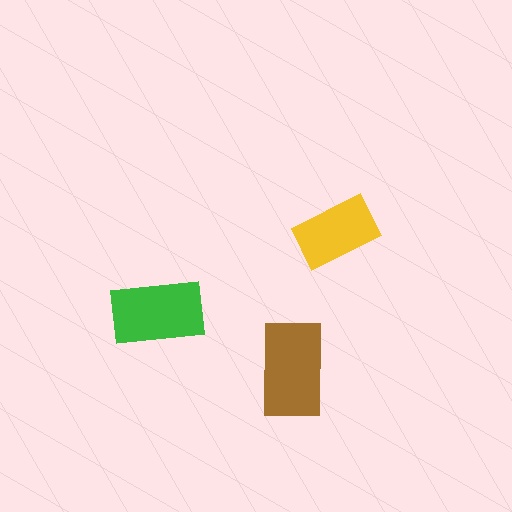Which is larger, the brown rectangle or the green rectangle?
The brown one.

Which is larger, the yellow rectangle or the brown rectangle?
The brown one.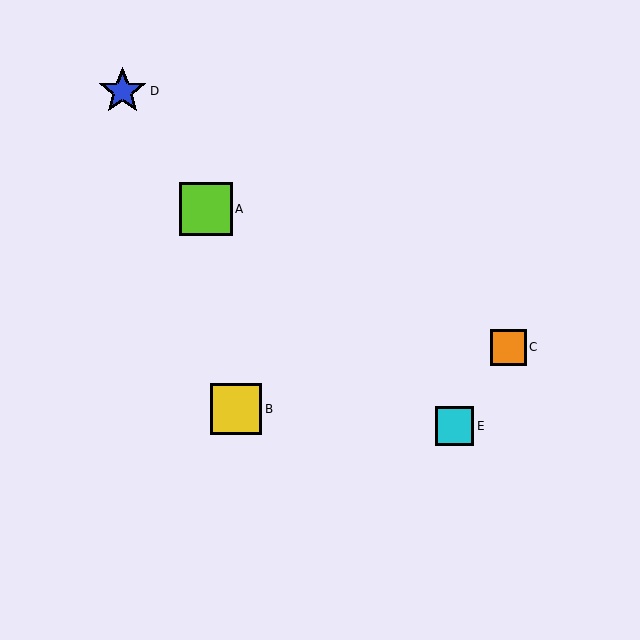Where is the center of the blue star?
The center of the blue star is at (123, 91).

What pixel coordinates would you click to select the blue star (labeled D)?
Click at (123, 91) to select the blue star D.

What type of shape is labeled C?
Shape C is an orange square.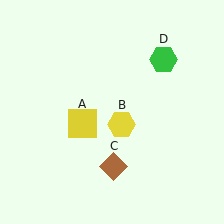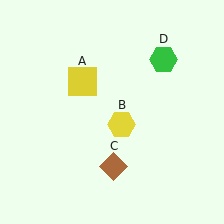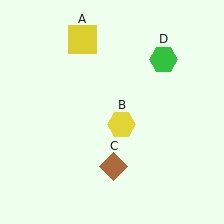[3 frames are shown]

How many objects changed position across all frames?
1 object changed position: yellow square (object A).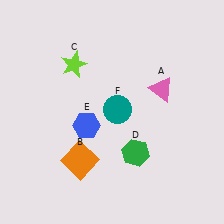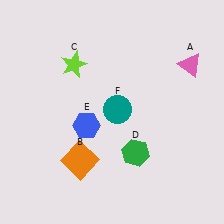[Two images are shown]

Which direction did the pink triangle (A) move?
The pink triangle (A) moved right.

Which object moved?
The pink triangle (A) moved right.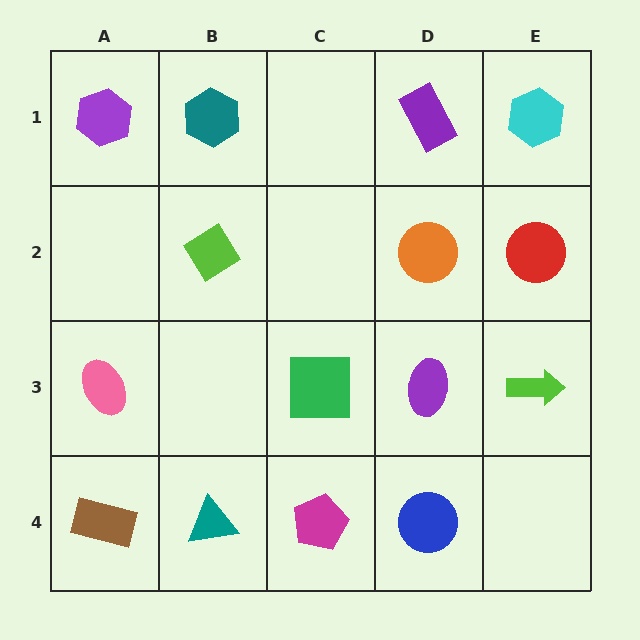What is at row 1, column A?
A purple hexagon.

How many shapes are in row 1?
4 shapes.